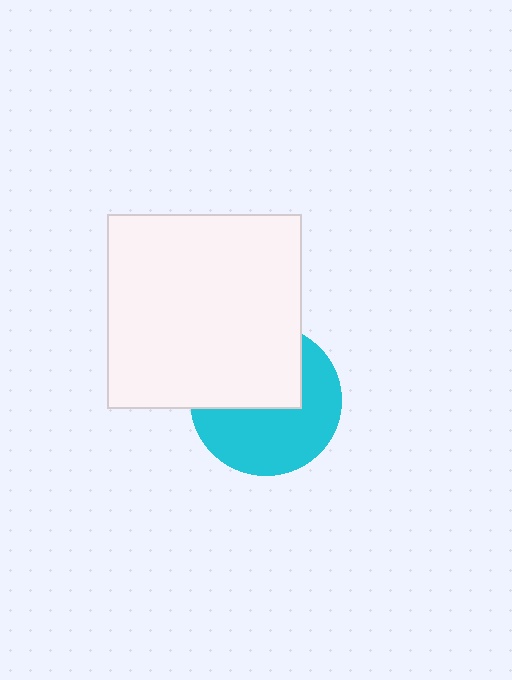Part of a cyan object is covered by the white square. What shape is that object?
It is a circle.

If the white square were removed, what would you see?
You would see the complete cyan circle.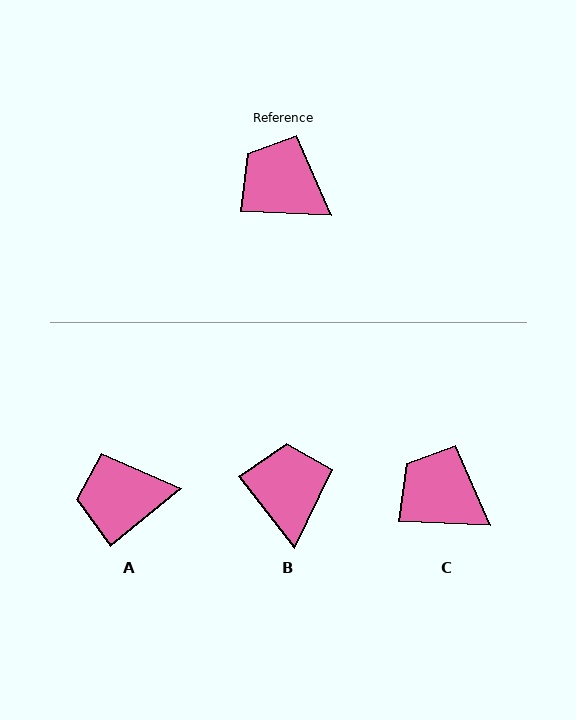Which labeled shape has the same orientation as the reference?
C.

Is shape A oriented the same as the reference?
No, it is off by about 42 degrees.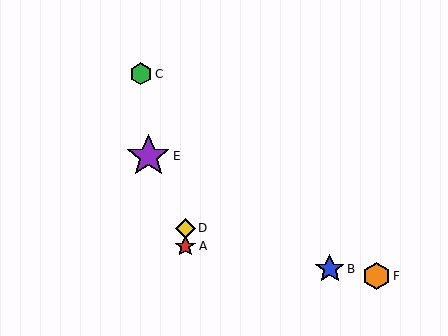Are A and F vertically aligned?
No, A is at x≈185 and F is at x≈376.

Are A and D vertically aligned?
Yes, both are at x≈185.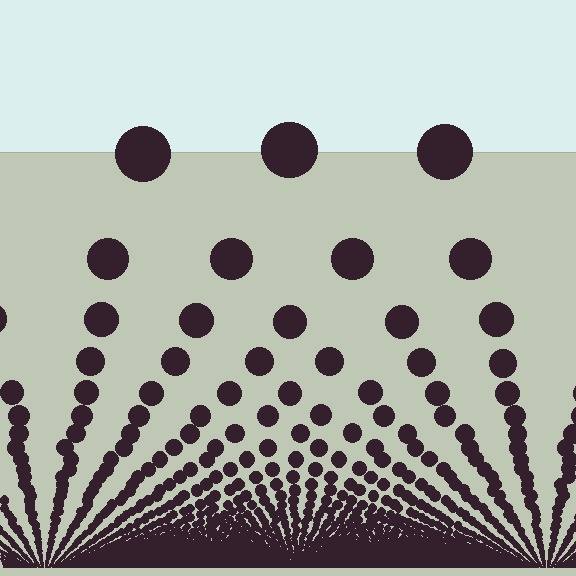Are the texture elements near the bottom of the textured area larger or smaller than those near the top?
Smaller. The gradient is inverted — elements near the bottom are smaller and denser.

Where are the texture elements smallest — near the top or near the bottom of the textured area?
Near the bottom.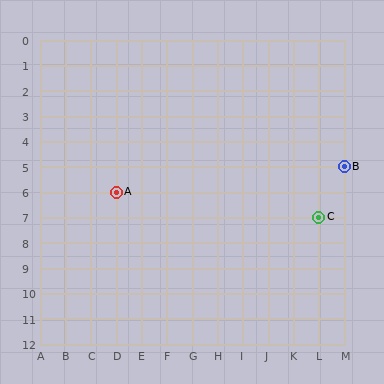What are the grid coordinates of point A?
Point A is at grid coordinates (D, 6).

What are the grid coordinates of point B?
Point B is at grid coordinates (M, 5).